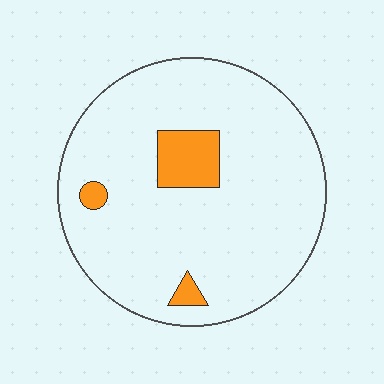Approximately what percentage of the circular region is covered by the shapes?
Approximately 10%.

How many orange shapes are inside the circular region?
3.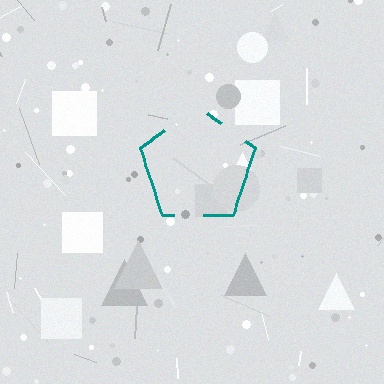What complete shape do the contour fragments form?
The contour fragments form a pentagon.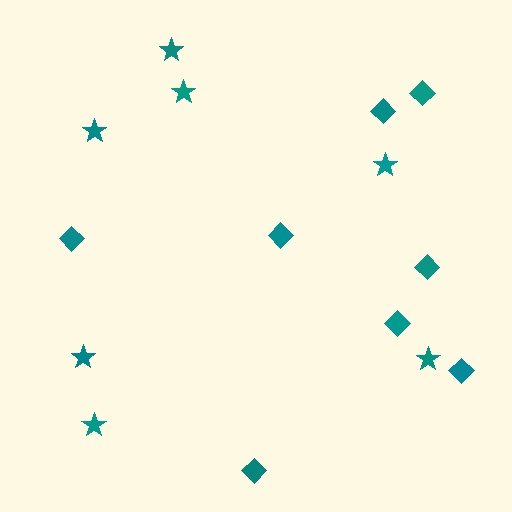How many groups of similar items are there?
There are 2 groups: one group of diamonds (8) and one group of stars (7).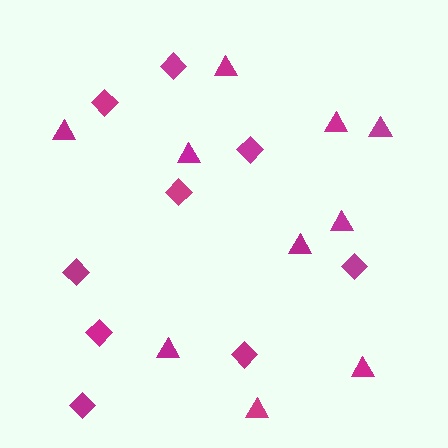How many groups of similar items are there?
There are 2 groups: one group of diamonds (9) and one group of triangles (10).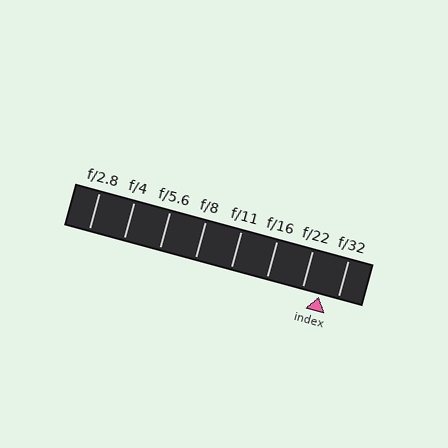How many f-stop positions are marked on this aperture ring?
There are 8 f-stop positions marked.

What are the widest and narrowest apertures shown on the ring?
The widest aperture shown is f/2.8 and the narrowest is f/32.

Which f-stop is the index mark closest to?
The index mark is closest to f/22.